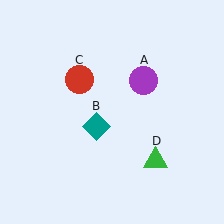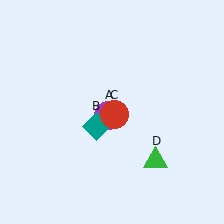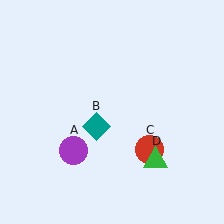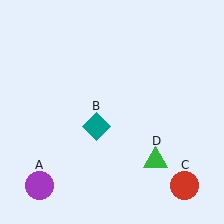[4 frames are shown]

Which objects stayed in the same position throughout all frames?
Teal diamond (object B) and green triangle (object D) remained stationary.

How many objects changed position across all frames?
2 objects changed position: purple circle (object A), red circle (object C).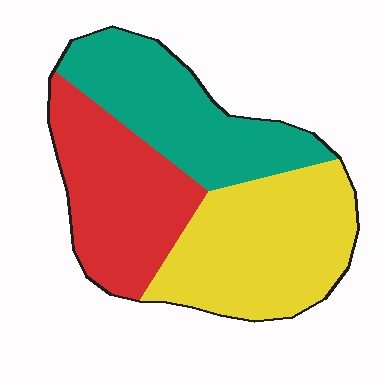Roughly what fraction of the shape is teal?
Teal takes up about one third (1/3) of the shape.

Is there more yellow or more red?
Yellow.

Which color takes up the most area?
Yellow, at roughly 40%.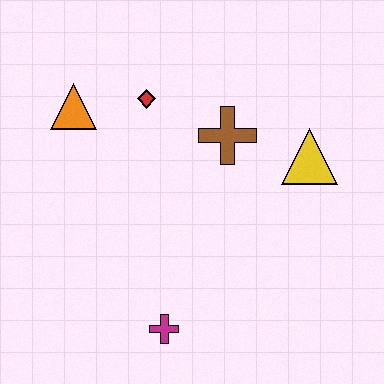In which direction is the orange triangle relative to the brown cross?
The orange triangle is to the left of the brown cross.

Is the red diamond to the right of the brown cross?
No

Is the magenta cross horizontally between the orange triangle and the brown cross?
Yes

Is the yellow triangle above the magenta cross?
Yes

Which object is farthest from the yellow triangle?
The orange triangle is farthest from the yellow triangle.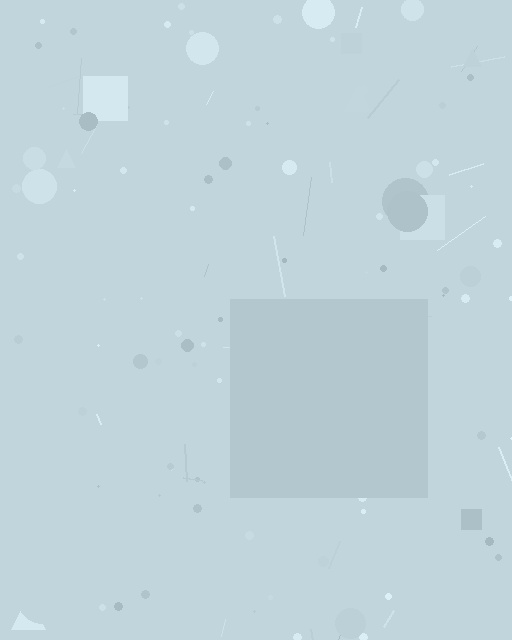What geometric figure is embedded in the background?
A square is embedded in the background.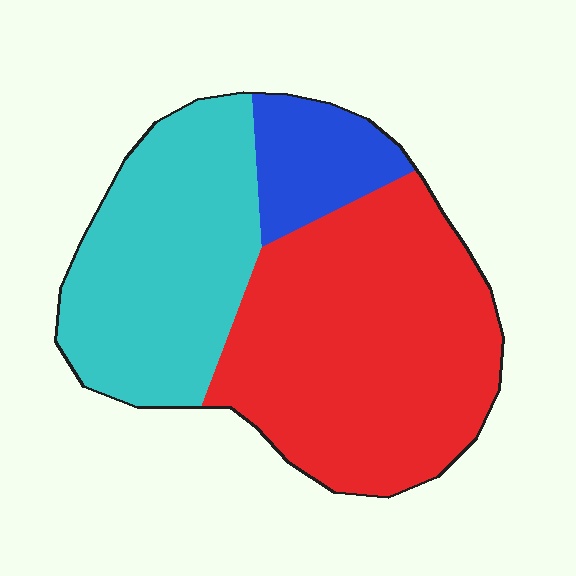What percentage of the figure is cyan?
Cyan covers 36% of the figure.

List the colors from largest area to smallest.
From largest to smallest: red, cyan, blue.